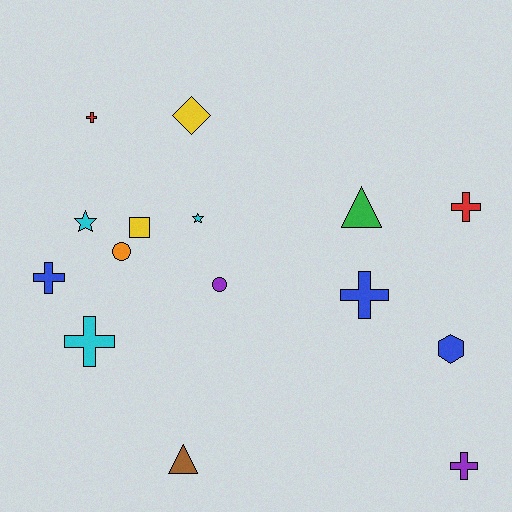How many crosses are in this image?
There are 6 crosses.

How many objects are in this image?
There are 15 objects.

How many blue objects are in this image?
There are 3 blue objects.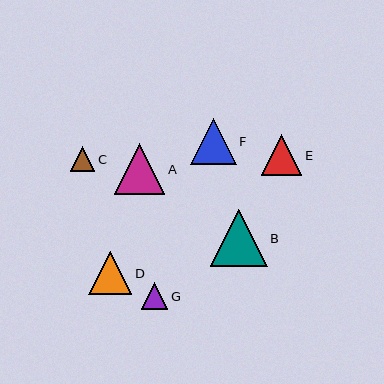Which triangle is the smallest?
Triangle C is the smallest with a size of approximately 24 pixels.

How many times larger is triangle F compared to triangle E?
Triangle F is approximately 1.1 times the size of triangle E.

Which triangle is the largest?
Triangle B is the largest with a size of approximately 57 pixels.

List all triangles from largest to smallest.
From largest to smallest: B, A, F, D, E, G, C.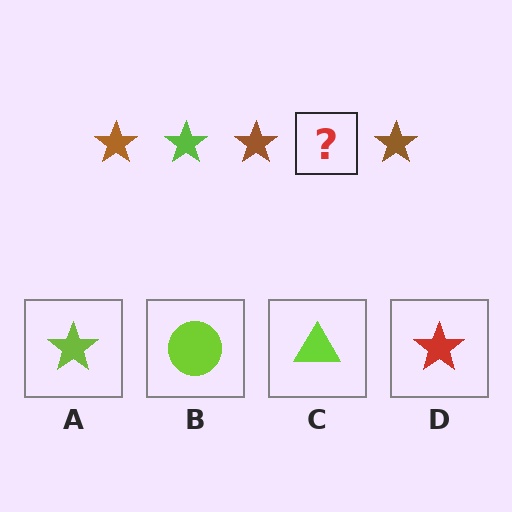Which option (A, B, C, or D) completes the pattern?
A.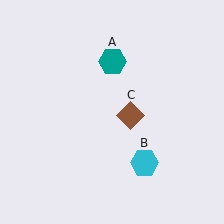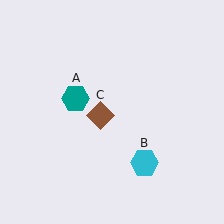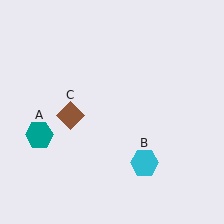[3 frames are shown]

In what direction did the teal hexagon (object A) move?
The teal hexagon (object A) moved down and to the left.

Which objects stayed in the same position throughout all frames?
Cyan hexagon (object B) remained stationary.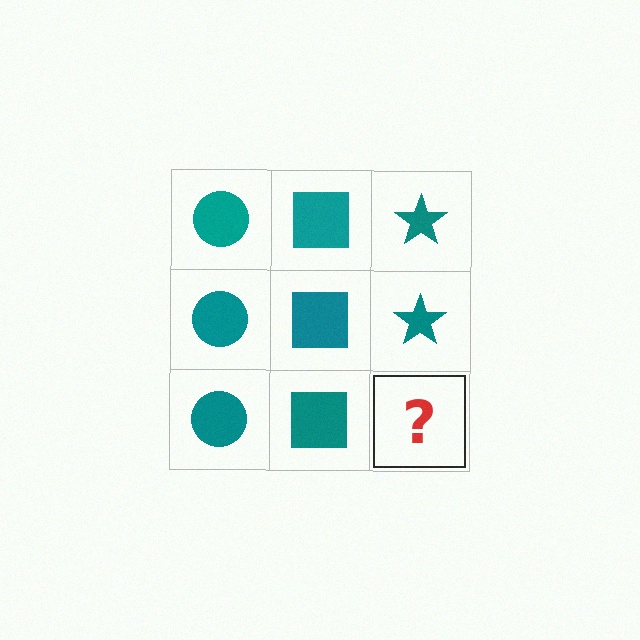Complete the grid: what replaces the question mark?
The question mark should be replaced with a teal star.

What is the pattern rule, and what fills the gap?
The rule is that each column has a consistent shape. The gap should be filled with a teal star.